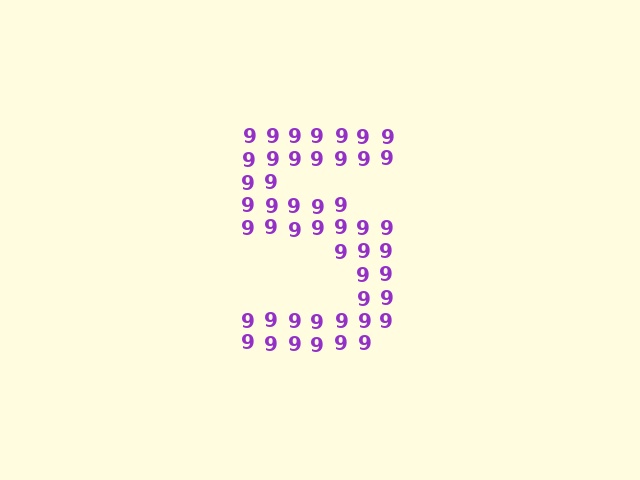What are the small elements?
The small elements are digit 9's.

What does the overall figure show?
The overall figure shows the digit 5.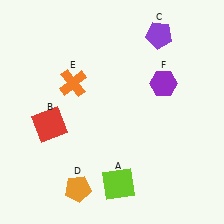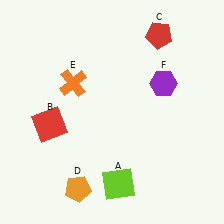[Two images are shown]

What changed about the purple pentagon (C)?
In Image 1, C is purple. In Image 2, it changed to red.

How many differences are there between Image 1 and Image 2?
There is 1 difference between the two images.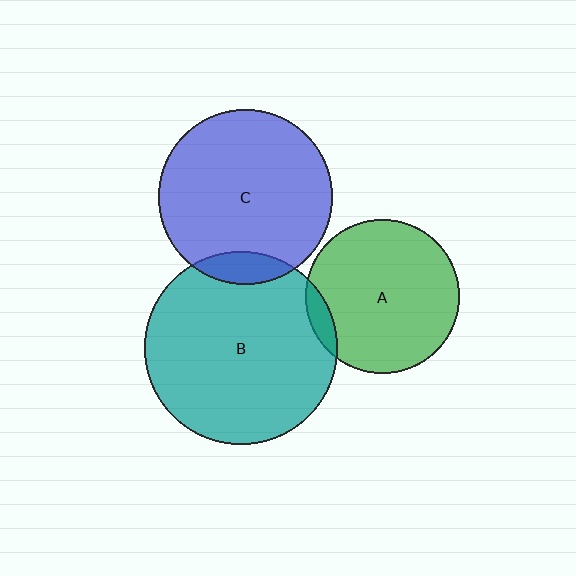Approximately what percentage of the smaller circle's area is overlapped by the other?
Approximately 5%.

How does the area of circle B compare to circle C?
Approximately 1.2 times.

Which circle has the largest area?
Circle B (teal).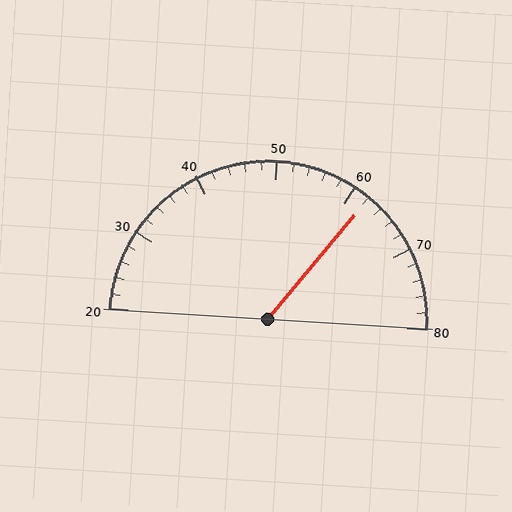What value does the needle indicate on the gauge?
The needle indicates approximately 62.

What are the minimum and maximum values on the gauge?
The gauge ranges from 20 to 80.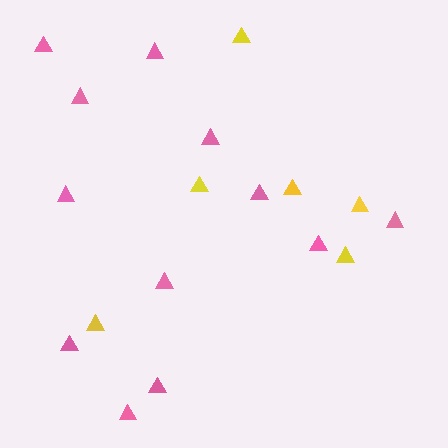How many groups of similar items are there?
There are 2 groups: one group of yellow triangles (6) and one group of pink triangles (12).